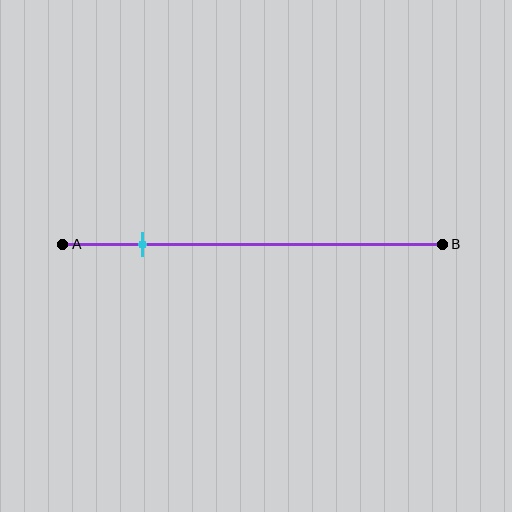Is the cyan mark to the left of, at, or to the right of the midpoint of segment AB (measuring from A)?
The cyan mark is to the left of the midpoint of segment AB.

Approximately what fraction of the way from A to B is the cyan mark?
The cyan mark is approximately 20% of the way from A to B.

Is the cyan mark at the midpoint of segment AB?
No, the mark is at about 20% from A, not at the 50% midpoint.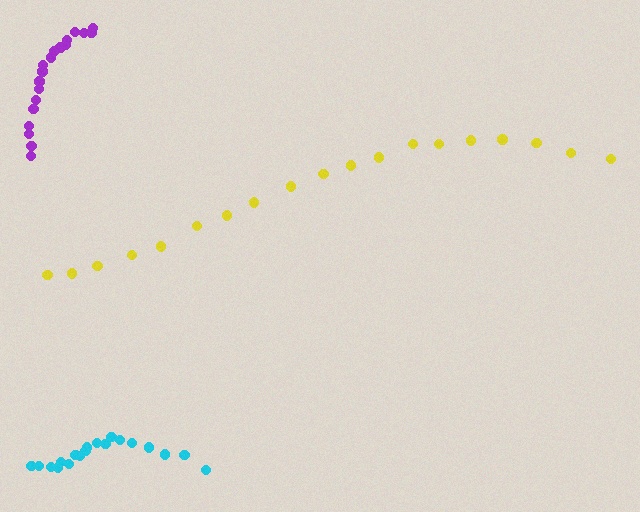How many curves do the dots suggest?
There are 3 distinct paths.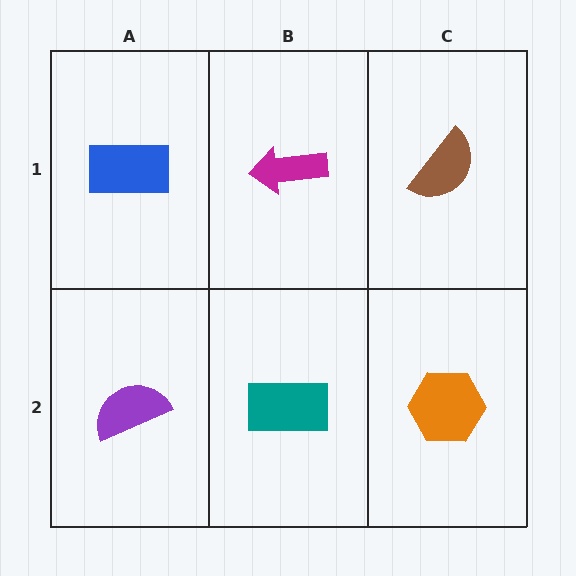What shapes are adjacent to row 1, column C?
An orange hexagon (row 2, column C), a magenta arrow (row 1, column B).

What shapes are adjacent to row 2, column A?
A blue rectangle (row 1, column A), a teal rectangle (row 2, column B).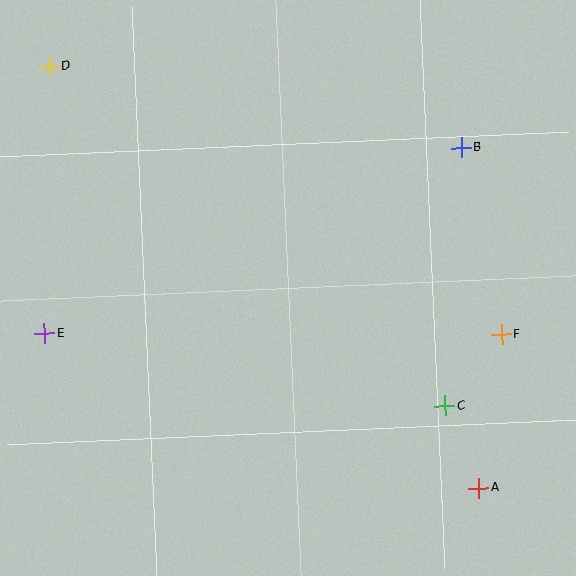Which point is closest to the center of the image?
Point C at (445, 406) is closest to the center.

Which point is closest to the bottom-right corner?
Point A is closest to the bottom-right corner.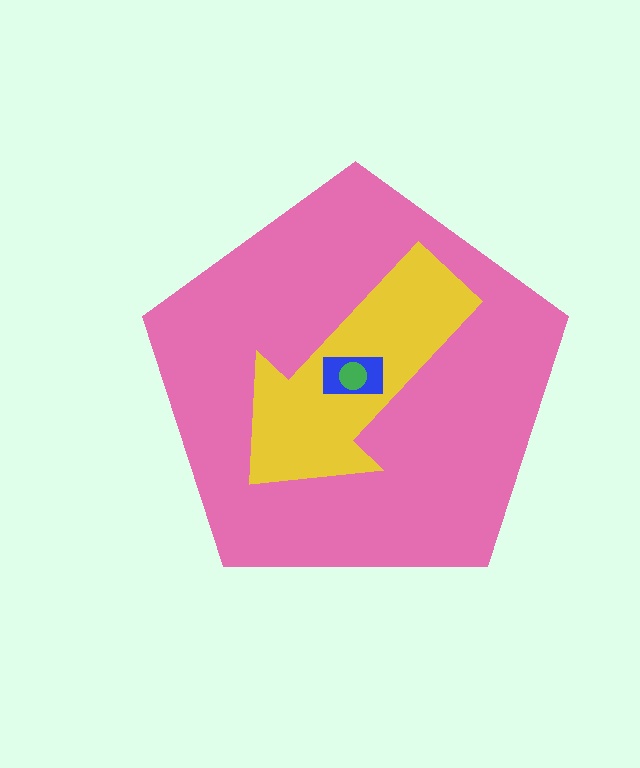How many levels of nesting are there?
4.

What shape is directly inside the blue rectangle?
The green circle.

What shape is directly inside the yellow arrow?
The blue rectangle.